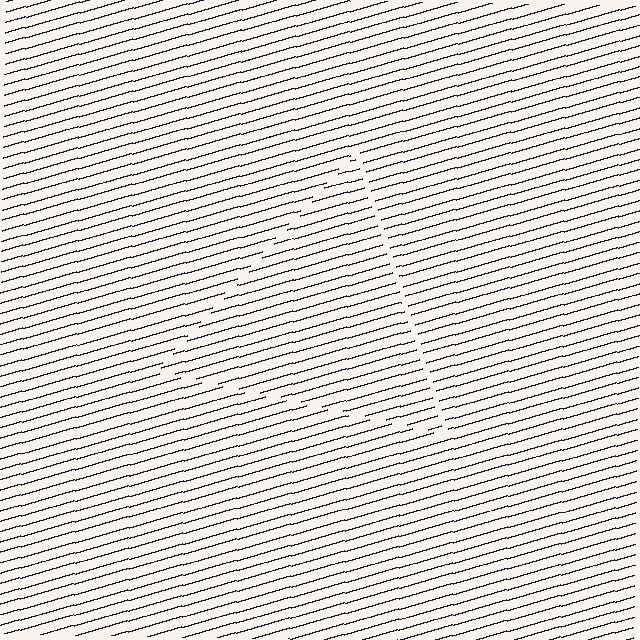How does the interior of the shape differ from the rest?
The interior of the shape contains the same grating, shifted by half a period — the contour is defined by the phase discontinuity where line-ends from the inner and outer gratings abut.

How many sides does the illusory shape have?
3 sides — the line-ends trace a triangle.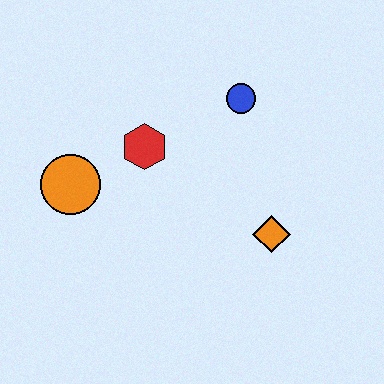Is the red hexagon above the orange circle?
Yes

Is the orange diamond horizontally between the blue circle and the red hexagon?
No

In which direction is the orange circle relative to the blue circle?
The orange circle is to the left of the blue circle.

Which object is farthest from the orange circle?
The orange diamond is farthest from the orange circle.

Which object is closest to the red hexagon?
The orange circle is closest to the red hexagon.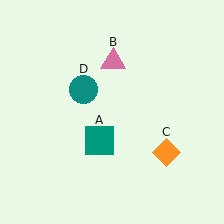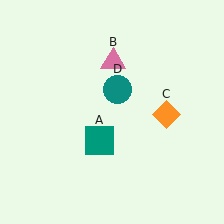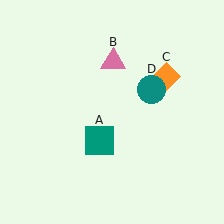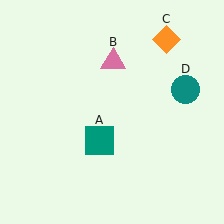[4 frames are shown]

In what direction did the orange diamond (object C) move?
The orange diamond (object C) moved up.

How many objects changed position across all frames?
2 objects changed position: orange diamond (object C), teal circle (object D).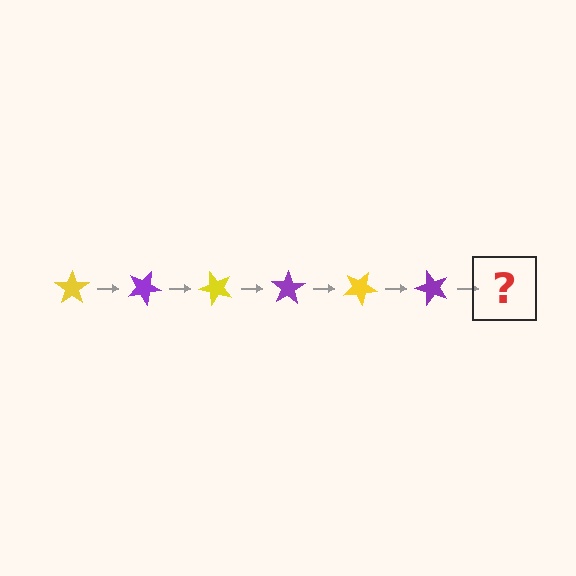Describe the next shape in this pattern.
It should be a yellow star, rotated 150 degrees from the start.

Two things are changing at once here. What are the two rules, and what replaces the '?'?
The two rules are that it rotates 25 degrees each step and the color cycles through yellow and purple. The '?' should be a yellow star, rotated 150 degrees from the start.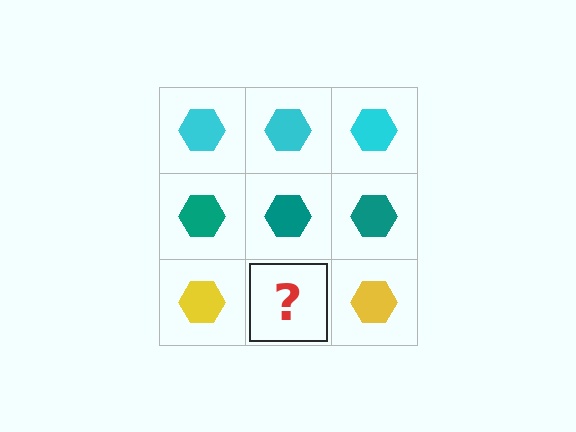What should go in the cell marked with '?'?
The missing cell should contain a yellow hexagon.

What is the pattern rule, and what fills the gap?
The rule is that each row has a consistent color. The gap should be filled with a yellow hexagon.